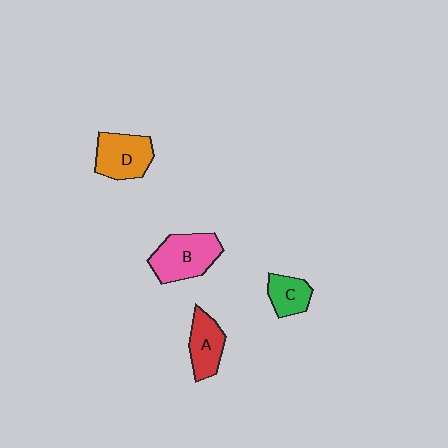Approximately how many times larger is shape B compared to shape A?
Approximately 1.4 times.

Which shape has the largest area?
Shape B (pink).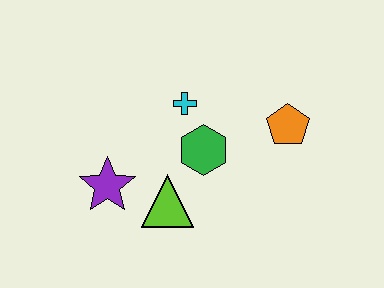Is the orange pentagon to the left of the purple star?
No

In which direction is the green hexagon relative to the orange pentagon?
The green hexagon is to the left of the orange pentagon.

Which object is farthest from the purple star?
The orange pentagon is farthest from the purple star.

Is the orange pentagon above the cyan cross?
No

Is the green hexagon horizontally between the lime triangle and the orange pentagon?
Yes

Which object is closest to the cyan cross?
The green hexagon is closest to the cyan cross.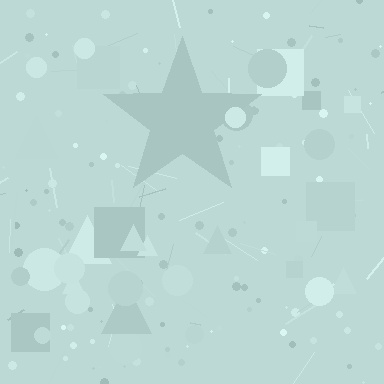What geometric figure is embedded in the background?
A star is embedded in the background.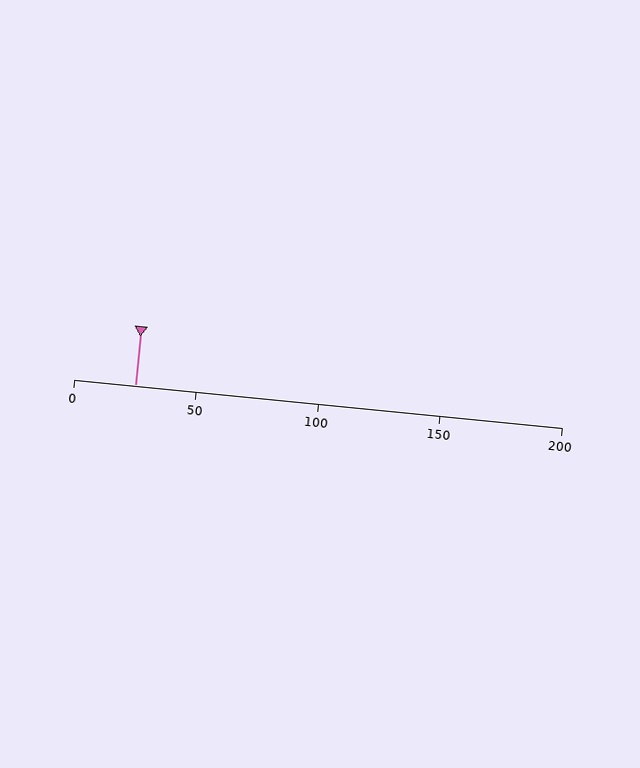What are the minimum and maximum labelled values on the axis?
The axis runs from 0 to 200.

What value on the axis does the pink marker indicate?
The marker indicates approximately 25.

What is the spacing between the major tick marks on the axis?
The major ticks are spaced 50 apart.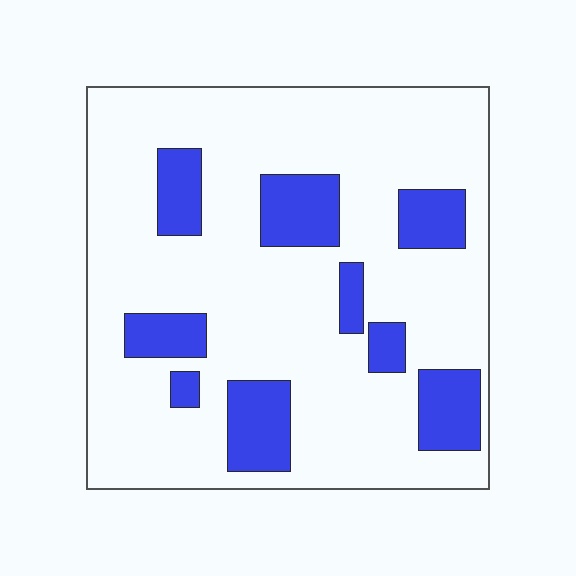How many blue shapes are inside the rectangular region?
9.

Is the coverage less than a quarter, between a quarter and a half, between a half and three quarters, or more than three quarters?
Less than a quarter.